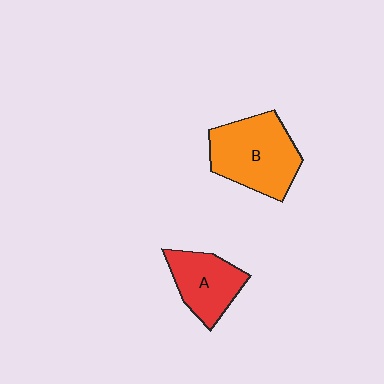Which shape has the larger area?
Shape B (orange).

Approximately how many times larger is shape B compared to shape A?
Approximately 1.5 times.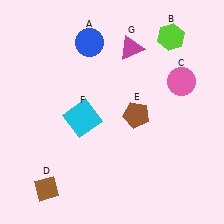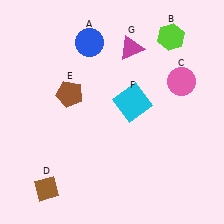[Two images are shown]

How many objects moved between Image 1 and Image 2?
2 objects moved between the two images.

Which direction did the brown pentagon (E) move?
The brown pentagon (E) moved left.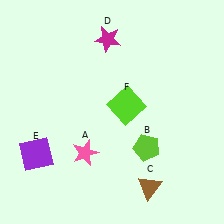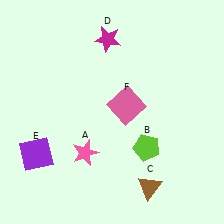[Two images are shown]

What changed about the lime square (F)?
In Image 1, F is lime. In Image 2, it changed to pink.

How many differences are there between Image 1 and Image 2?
There is 1 difference between the two images.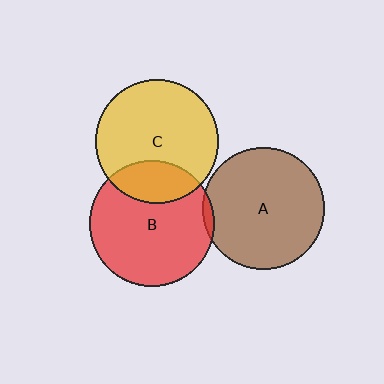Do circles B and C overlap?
Yes.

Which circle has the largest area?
Circle B (red).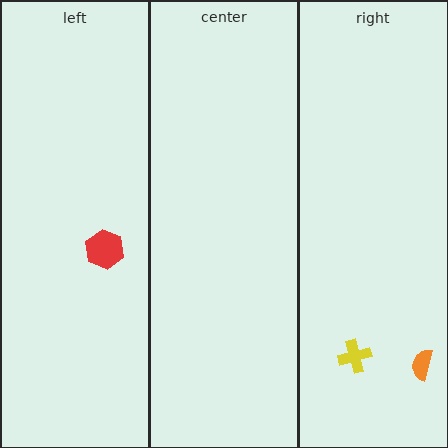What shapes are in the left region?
The red hexagon.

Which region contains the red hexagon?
The left region.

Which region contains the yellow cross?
The right region.